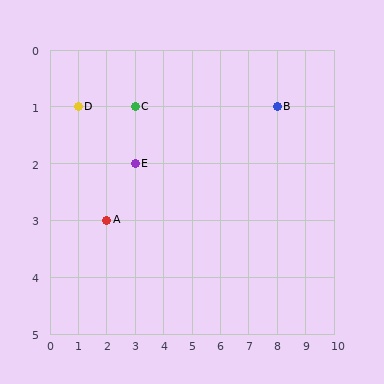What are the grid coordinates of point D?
Point D is at grid coordinates (1, 1).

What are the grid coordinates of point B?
Point B is at grid coordinates (8, 1).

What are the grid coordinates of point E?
Point E is at grid coordinates (3, 2).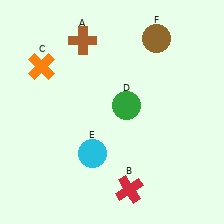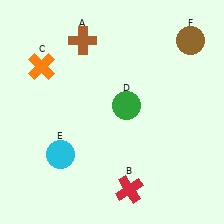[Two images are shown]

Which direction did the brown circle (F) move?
The brown circle (F) moved right.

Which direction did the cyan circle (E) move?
The cyan circle (E) moved left.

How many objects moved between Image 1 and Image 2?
2 objects moved between the two images.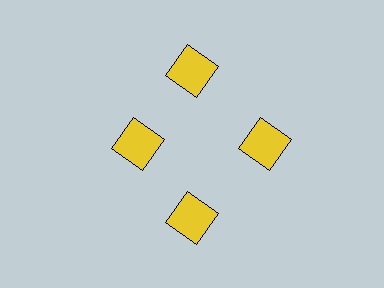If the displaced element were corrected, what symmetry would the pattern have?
It would have 4-fold rotational symmetry — the pattern would map onto itself every 90 degrees.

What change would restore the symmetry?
The symmetry would be restored by moving it outward, back onto the ring so that all 4 squares sit at equal angles and equal distance from the center.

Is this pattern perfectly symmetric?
No. The 4 yellow squares are arranged in a ring, but one element near the 9 o'clock position is pulled inward toward the center, breaking the 4-fold rotational symmetry.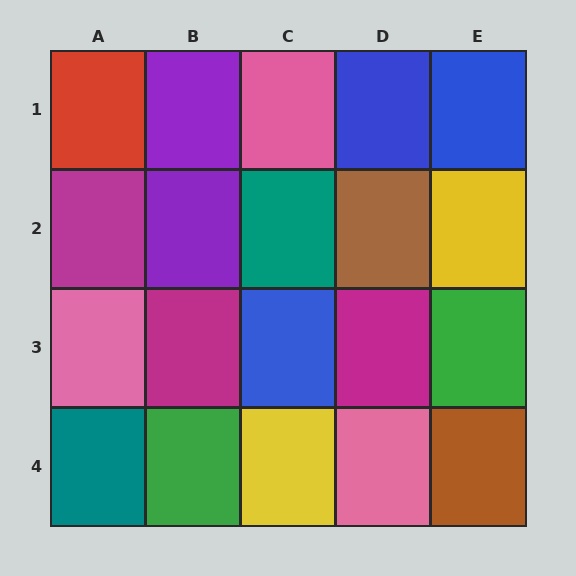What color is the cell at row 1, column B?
Purple.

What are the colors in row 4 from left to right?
Teal, green, yellow, pink, brown.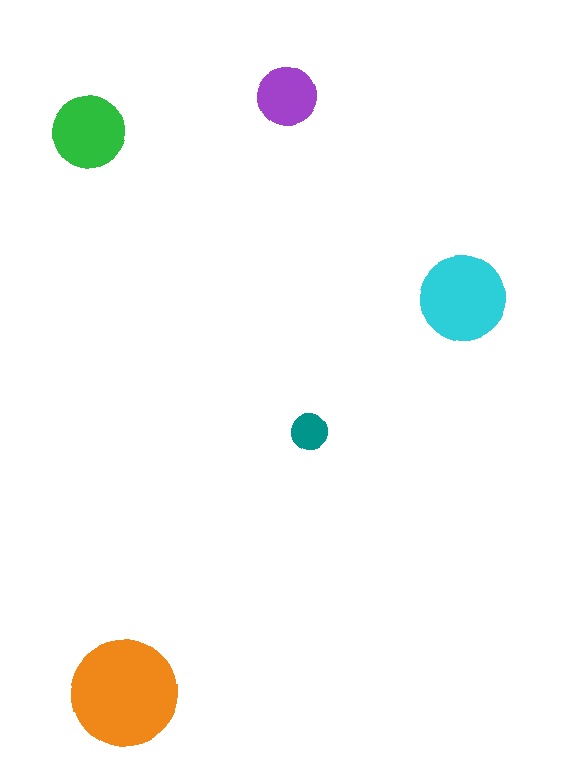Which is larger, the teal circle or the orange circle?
The orange one.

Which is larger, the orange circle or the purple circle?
The orange one.